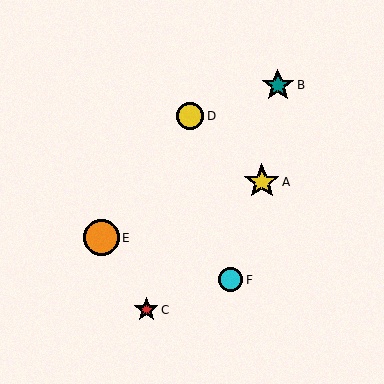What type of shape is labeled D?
Shape D is a yellow circle.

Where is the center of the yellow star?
The center of the yellow star is at (262, 182).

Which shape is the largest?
The yellow star (labeled A) is the largest.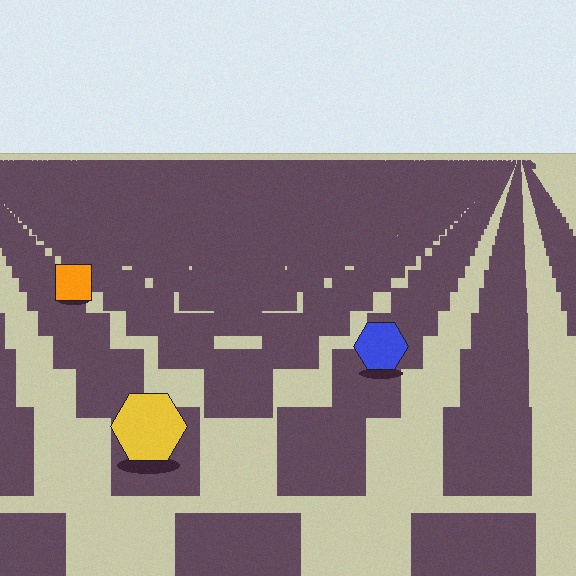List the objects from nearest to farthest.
From nearest to farthest: the yellow hexagon, the blue hexagon, the orange square.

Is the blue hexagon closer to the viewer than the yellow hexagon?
No. The yellow hexagon is closer — you can tell from the texture gradient: the ground texture is coarser near it.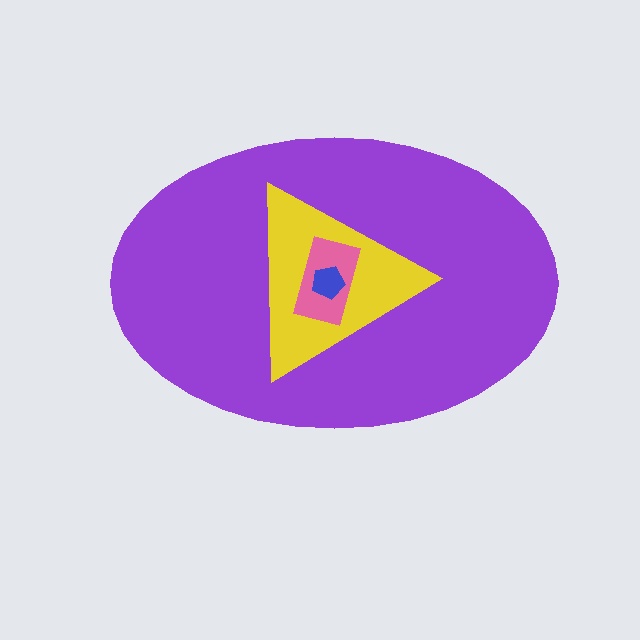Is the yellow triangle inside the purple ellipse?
Yes.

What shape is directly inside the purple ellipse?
The yellow triangle.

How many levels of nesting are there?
4.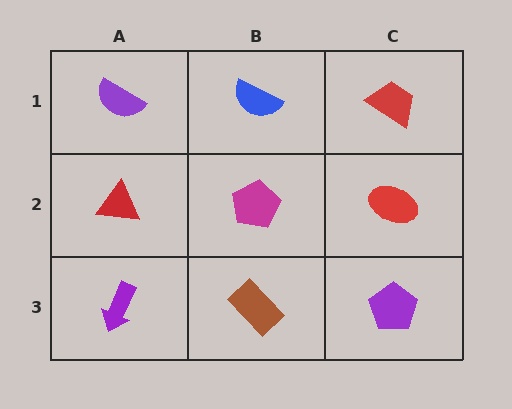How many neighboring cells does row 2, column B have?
4.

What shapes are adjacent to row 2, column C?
A red trapezoid (row 1, column C), a purple pentagon (row 3, column C), a magenta pentagon (row 2, column B).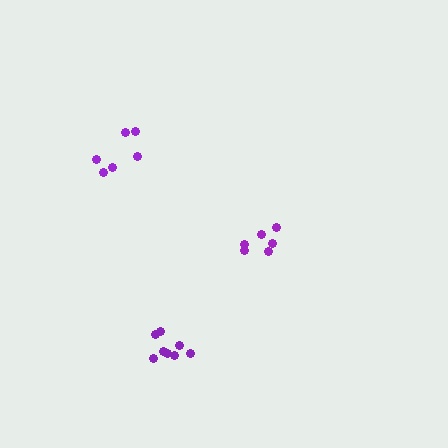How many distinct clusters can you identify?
There are 3 distinct clusters.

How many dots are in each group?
Group 1: 6 dots, Group 2: 6 dots, Group 3: 8 dots (20 total).